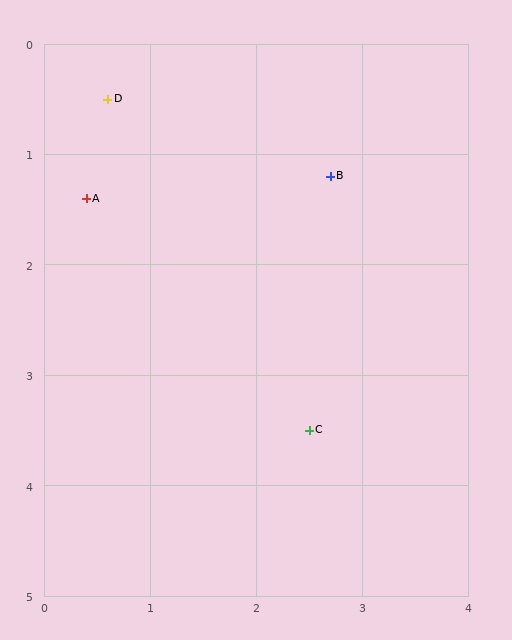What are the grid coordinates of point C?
Point C is at approximately (2.5, 3.5).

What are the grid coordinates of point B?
Point B is at approximately (2.7, 1.2).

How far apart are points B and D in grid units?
Points B and D are about 2.2 grid units apart.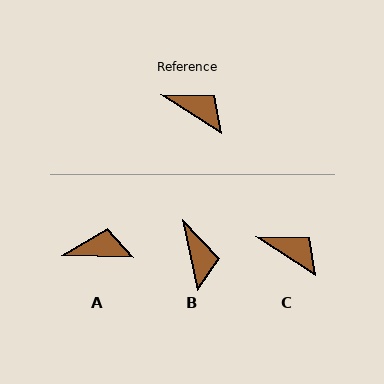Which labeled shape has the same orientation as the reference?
C.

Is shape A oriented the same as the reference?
No, it is off by about 31 degrees.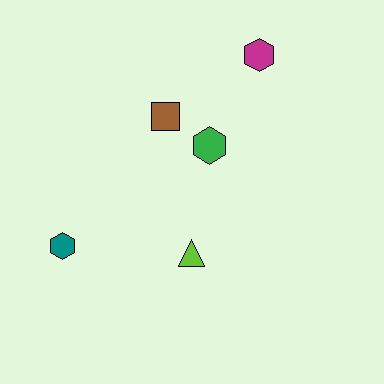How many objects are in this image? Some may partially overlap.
There are 5 objects.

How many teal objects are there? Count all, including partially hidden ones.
There is 1 teal object.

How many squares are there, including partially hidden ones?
There is 1 square.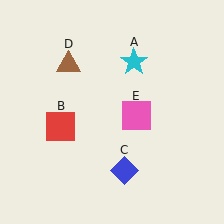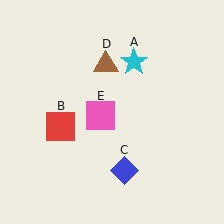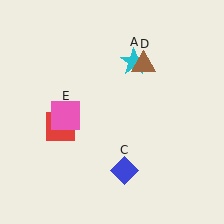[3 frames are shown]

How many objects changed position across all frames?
2 objects changed position: brown triangle (object D), pink square (object E).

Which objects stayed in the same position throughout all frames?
Cyan star (object A) and red square (object B) and blue diamond (object C) remained stationary.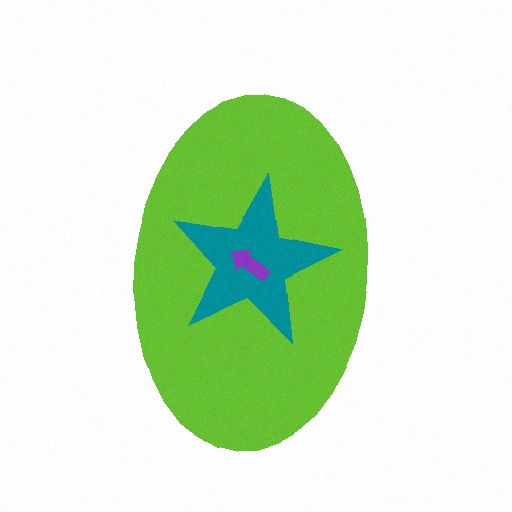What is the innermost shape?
The purple arrow.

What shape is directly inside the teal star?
The purple arrow.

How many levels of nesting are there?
3.